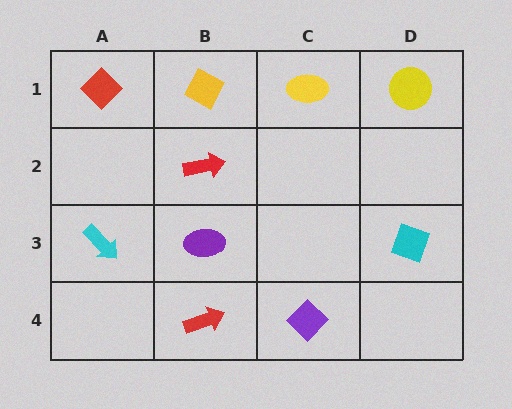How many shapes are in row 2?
1 shape.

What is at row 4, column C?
A purple diamond.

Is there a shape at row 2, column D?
No, that cell is empty.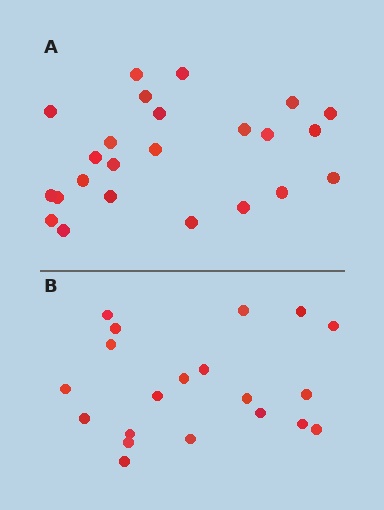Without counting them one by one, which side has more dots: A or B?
Region A (the top region) has more dots.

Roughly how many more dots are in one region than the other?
Region A has about 4 more dots than region B.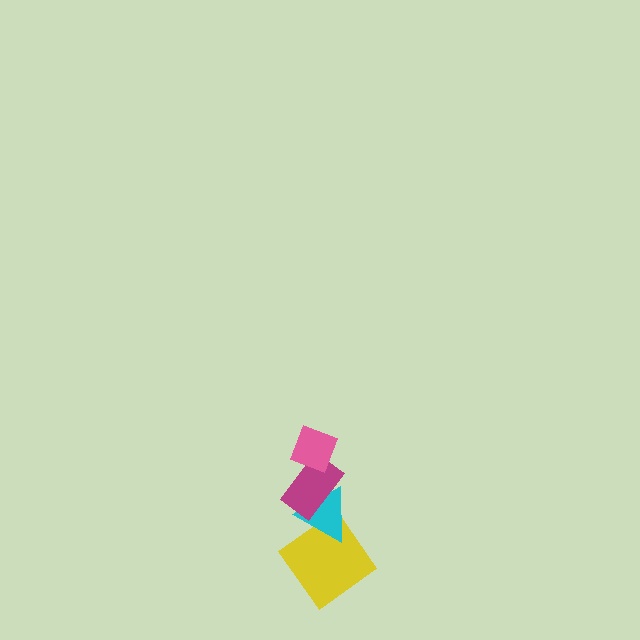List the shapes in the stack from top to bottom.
From top to bottom: the pink diamond, the magenta rectangle, the cyan triangle, the yellow diamond.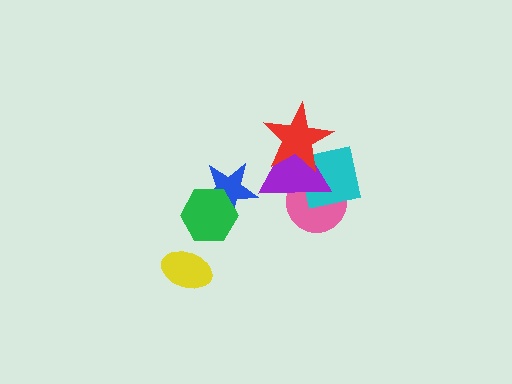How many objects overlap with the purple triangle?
3 objects overlap with the purple triangle.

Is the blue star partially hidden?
Yes, it is partially covered by another shape.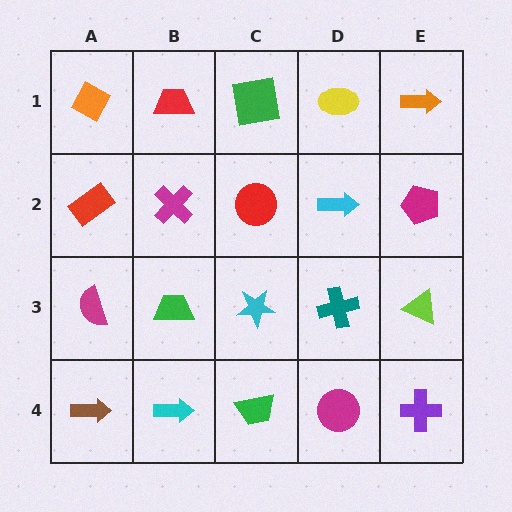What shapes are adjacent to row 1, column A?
A red rectangle (row 2, column A), a red trapezoid (row 1, column B).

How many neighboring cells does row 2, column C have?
4.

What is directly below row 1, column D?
A cyan arrow.